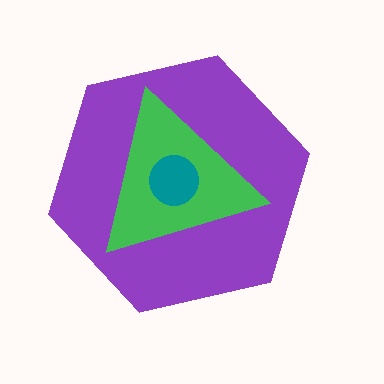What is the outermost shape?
The purple hexagon.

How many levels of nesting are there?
3.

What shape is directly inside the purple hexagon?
The green triangle.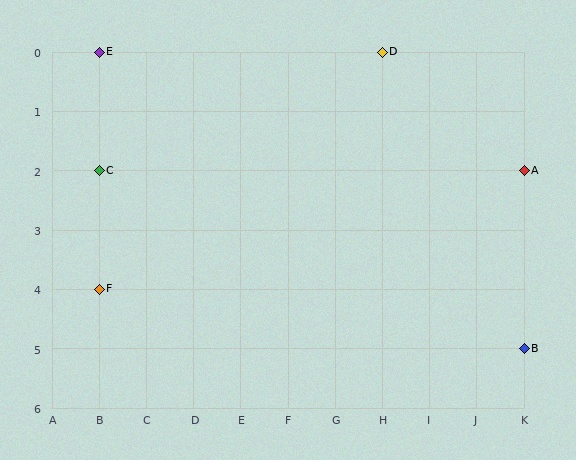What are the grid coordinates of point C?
Point C is at grid coordinates (B, 2).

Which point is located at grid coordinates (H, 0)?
Point D is at (H, 0).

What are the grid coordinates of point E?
Point E is at grid coordinates (B, 0).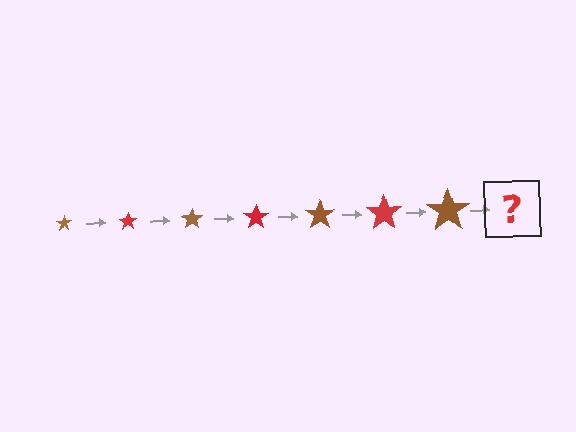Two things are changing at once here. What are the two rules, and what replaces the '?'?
The two rules are that the star grows larger each step and the color cycles through brown and red. The '?' should be a red star, larger than the previous one.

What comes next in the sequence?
The next element should be a red star, larger than the previous one.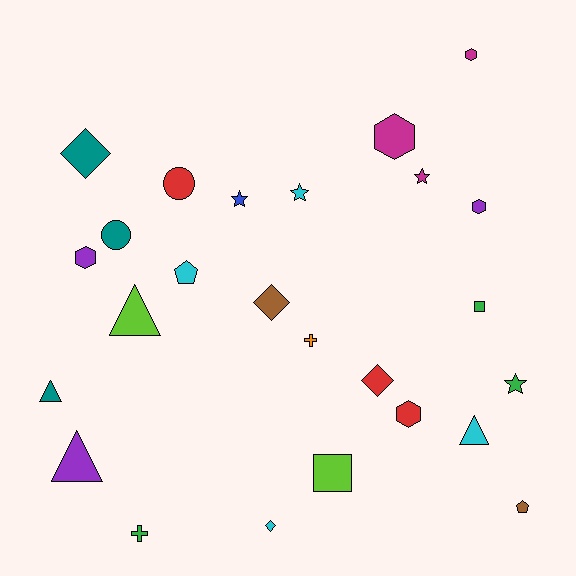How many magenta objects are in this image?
There are 3 magenta objects.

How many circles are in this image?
There are 2 circles.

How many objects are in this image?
There are 25 objects.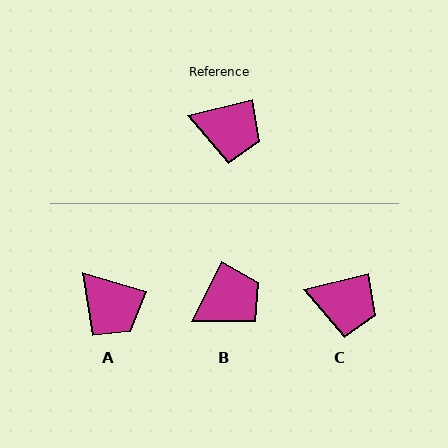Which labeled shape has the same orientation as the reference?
C.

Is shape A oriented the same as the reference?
No, it is off by about 31 degrees.